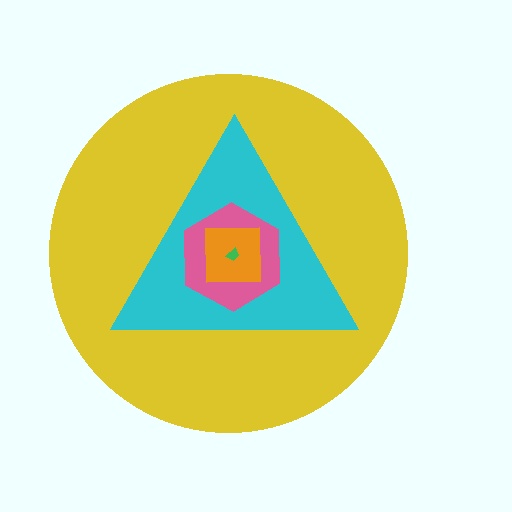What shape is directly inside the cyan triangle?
The pink hexagon.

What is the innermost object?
The green trapezoid.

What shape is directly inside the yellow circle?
The cyan triangle.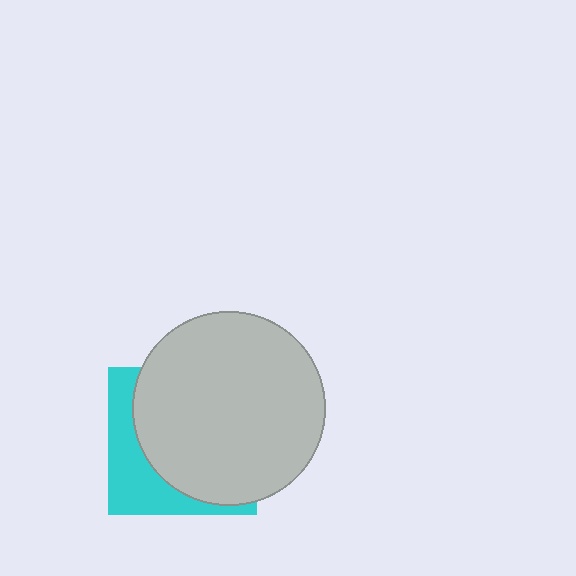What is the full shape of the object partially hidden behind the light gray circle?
The partially hidden object is a cyan square.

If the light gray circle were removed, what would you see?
You would see the complete cyan square.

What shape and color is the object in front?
The object in front is a light gray circle.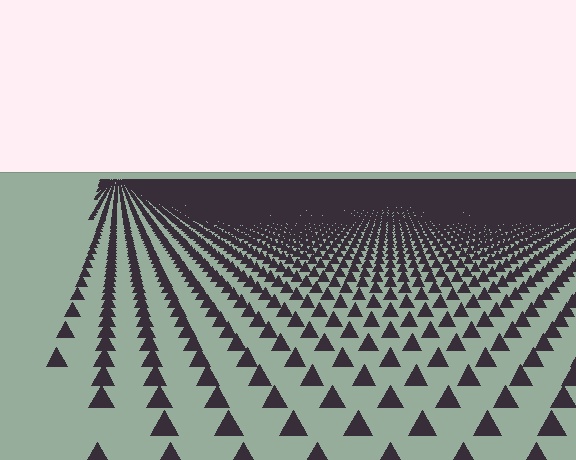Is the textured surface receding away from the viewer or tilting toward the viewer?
The surface is receding away from the viewer. Texture elements get smaller and denser toward the top.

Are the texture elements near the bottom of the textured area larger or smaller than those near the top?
Larger. Near the bottom, elements are closer to the viewer and appear at a bigger on-screen size.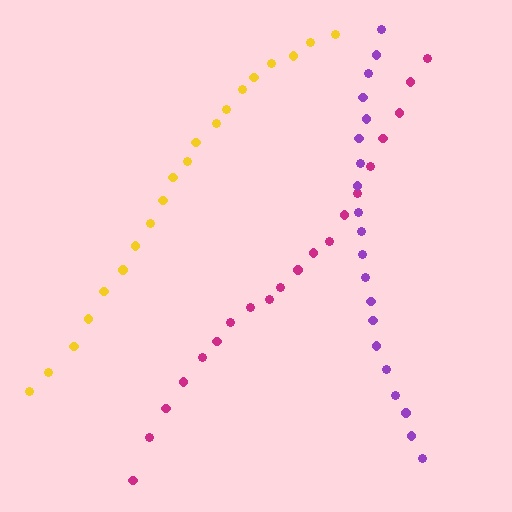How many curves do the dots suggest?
There are 3 distinct paths.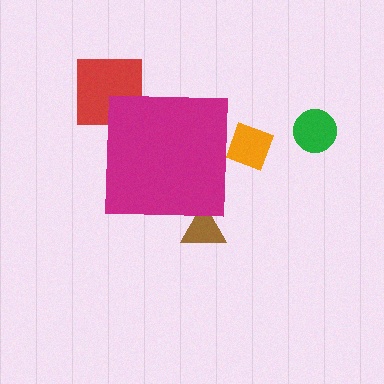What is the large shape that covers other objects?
A magenta square.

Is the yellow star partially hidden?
Yes, the yellow star is partially hidden behind the magenta square.